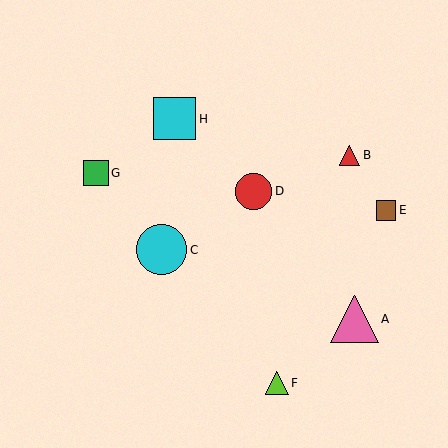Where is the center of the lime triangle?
The center of the lime triangle is at (277, 383).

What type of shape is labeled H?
Shape H is a cyan square.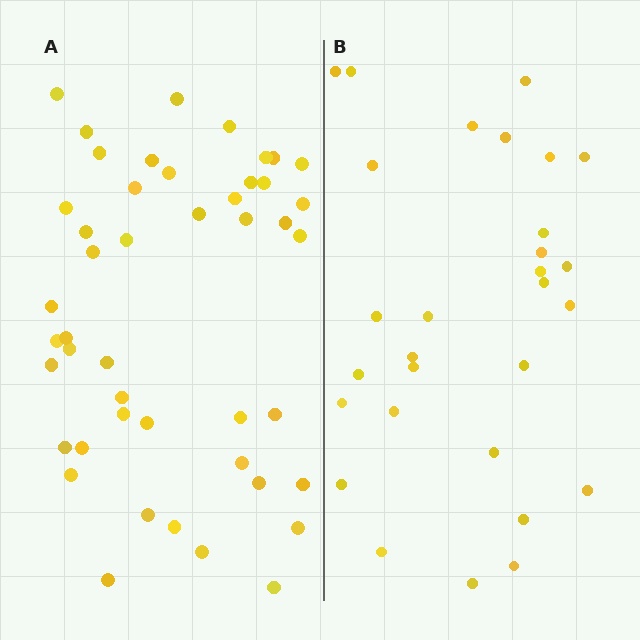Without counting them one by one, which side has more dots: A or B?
Region A (the left region) has more dots.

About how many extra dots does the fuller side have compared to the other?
Region A has approximately 15 more dots than region B.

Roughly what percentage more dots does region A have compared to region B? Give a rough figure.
About 60% more.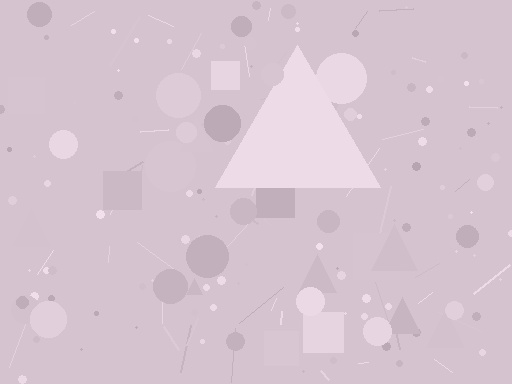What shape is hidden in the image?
A triangle is hidden in the image.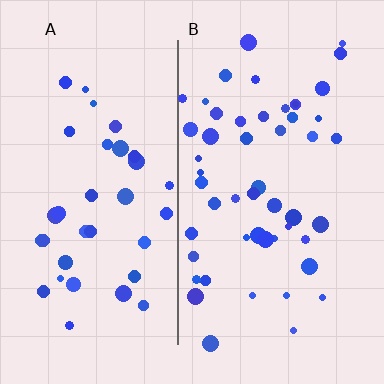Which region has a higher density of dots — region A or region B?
B (the right).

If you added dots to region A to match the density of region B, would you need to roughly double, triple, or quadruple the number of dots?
Approximately double.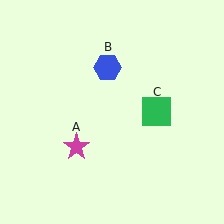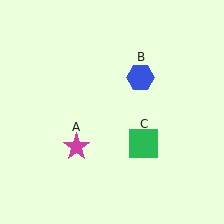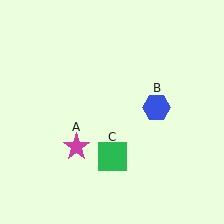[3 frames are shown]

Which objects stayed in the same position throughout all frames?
Magenta star (object A) remained stationary.